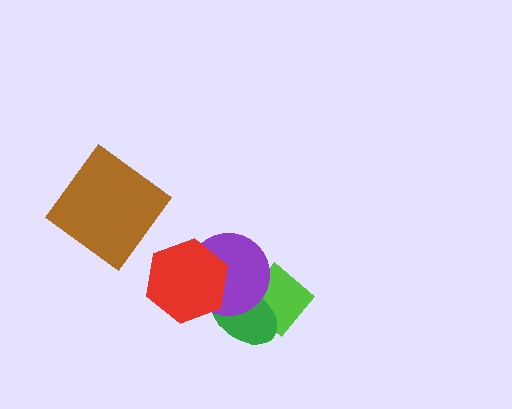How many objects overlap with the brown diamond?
0 objects overlap with the brown diamond.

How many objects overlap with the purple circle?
3 objects overlap with the purple circle.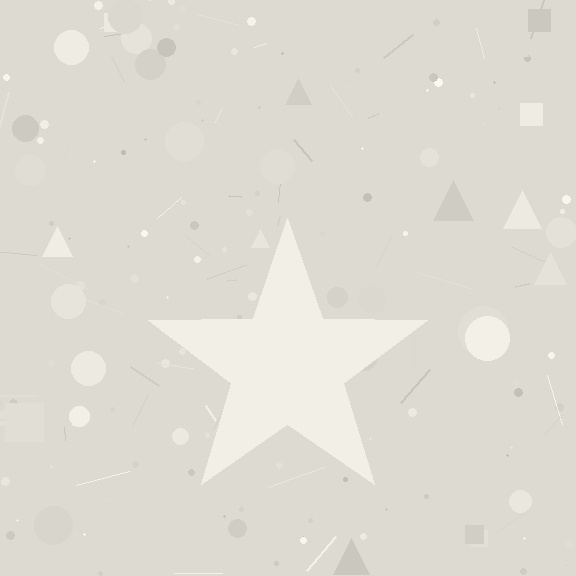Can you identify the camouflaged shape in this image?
The camouflaged shape is a star.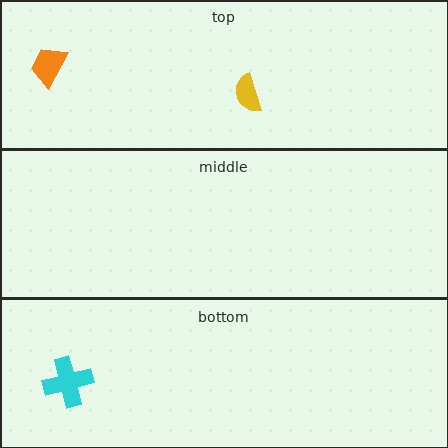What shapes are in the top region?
The yellow semicircle, the orange trapezoid.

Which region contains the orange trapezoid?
The top region.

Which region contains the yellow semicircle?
The top region.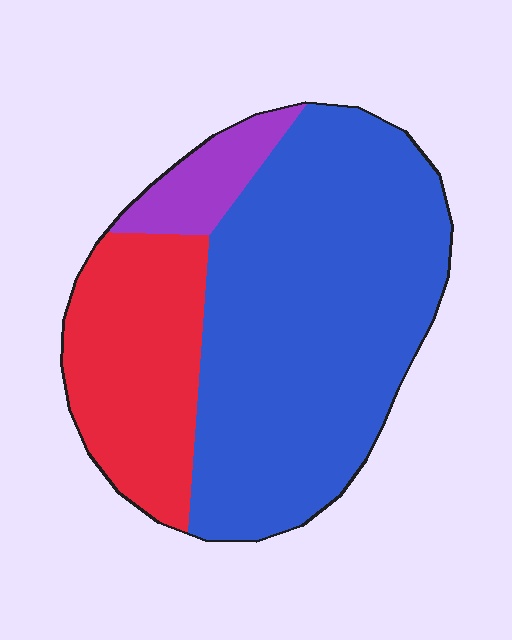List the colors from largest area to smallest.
From largest to smallest: blue, red, purple.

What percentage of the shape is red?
Red covers around 25% of the shape.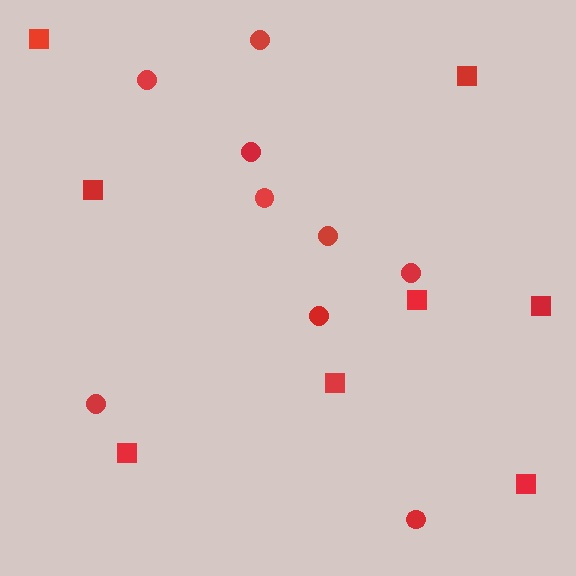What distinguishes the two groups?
There are 2 groups: one group of circles (9) and one group of squares (8).